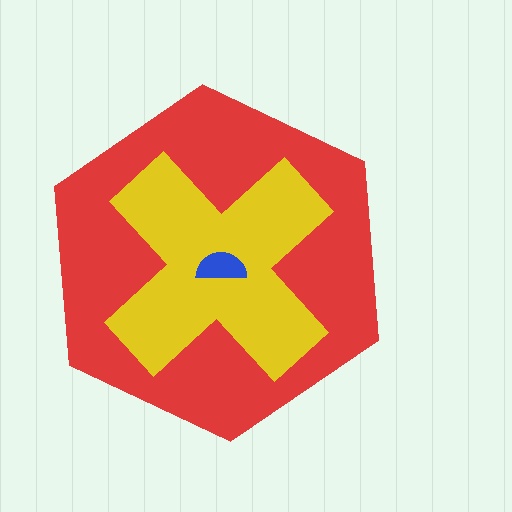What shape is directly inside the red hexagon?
The yellow cross.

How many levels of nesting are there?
3.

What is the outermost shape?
The red hexagon.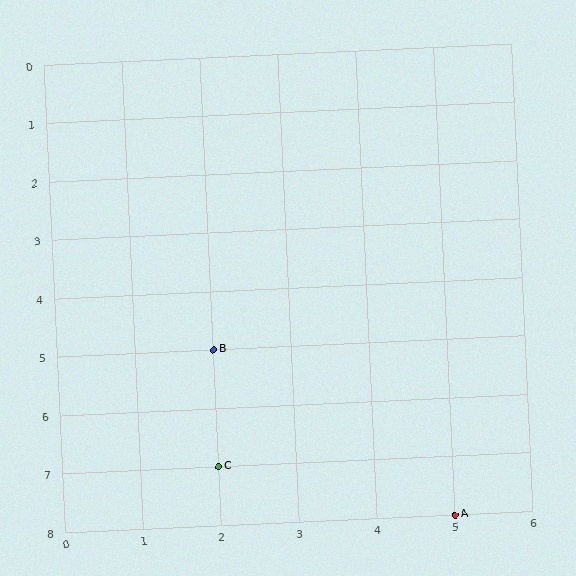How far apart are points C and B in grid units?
Points C and B are 2 rows apart.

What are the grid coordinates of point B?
Point B is at grid coordinates (2, 5).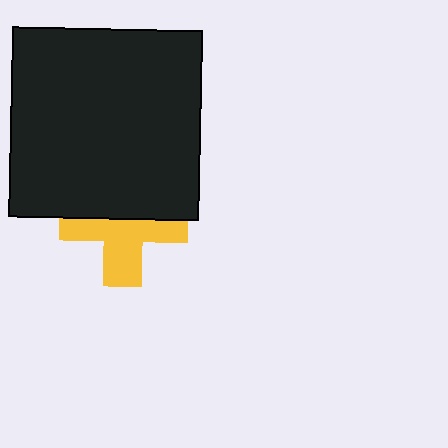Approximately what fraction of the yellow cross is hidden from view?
Roughly 46% of the yellow cross is hidden behind the black square.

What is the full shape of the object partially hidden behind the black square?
The partially hidden object is a yellow cross.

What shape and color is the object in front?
The object in front is a black square.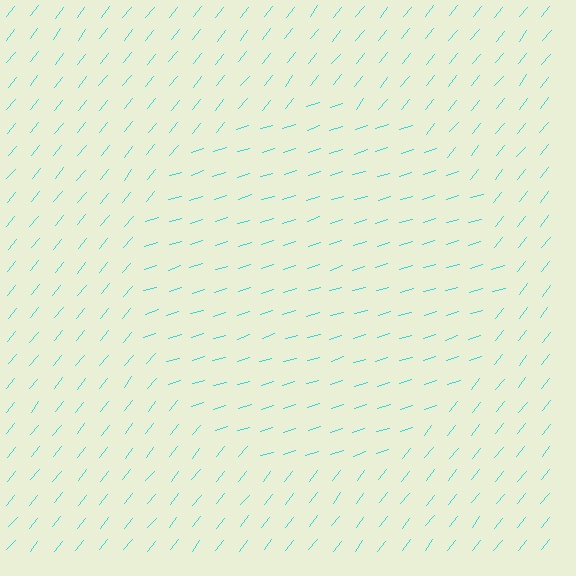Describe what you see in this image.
The image is filled with small cyan line segments. A circle region in the image has lines oriented differently from the surrounding lines, creating a visible texture boundary.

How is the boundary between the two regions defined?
The boundary is defined purely by a change in line orientation (approximately 34 degrees difference). All lines are the same color and thickness.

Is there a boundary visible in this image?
Yes, there is a texture boundary formed by a change in line orientation.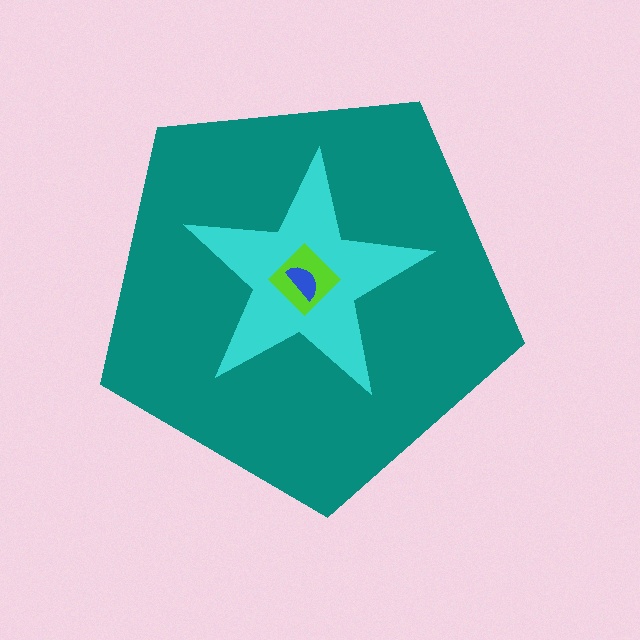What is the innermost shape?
The blue semicircle.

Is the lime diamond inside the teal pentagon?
Yes.